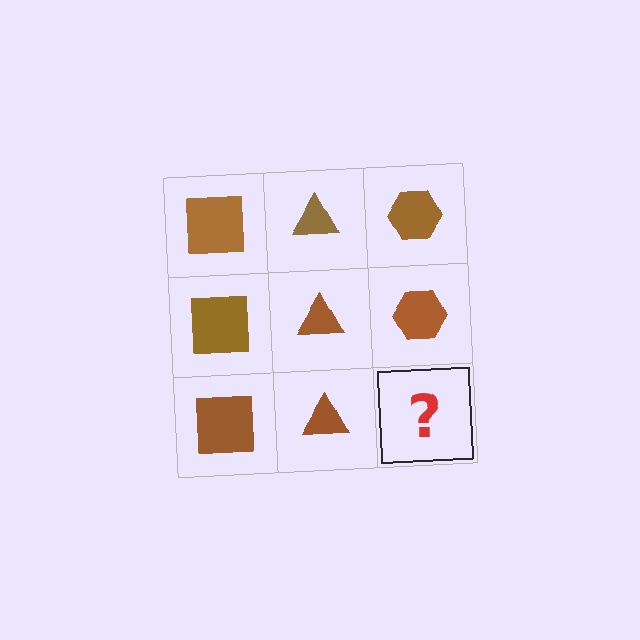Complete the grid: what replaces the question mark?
The question mark should be replaced with a brown hexagon.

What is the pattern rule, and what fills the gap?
The rule is that each column has a consistent shape. The gap should be filled with a brown hexagon.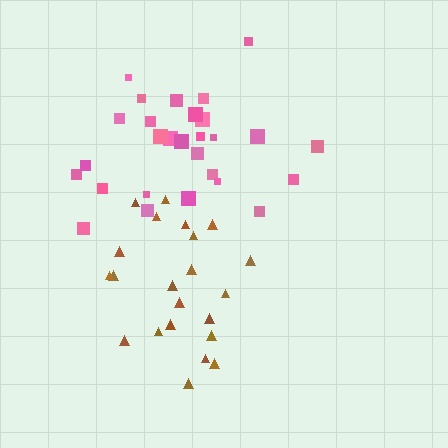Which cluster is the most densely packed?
Brown.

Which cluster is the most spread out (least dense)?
Pink.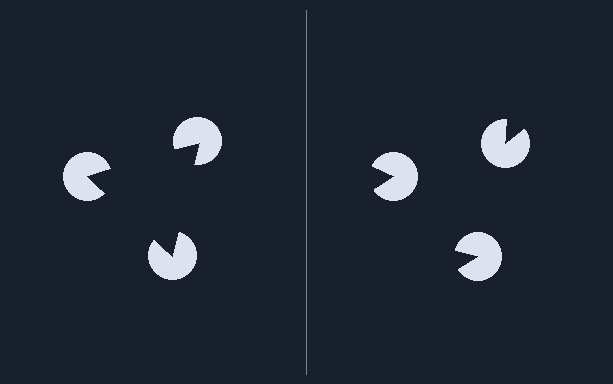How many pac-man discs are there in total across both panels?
6 — 3 on each side.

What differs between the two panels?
The pac-man discs are positioned identically on both sides; only the wedge orientations differ. On the left they align to a triangle; on the right they are misaligned.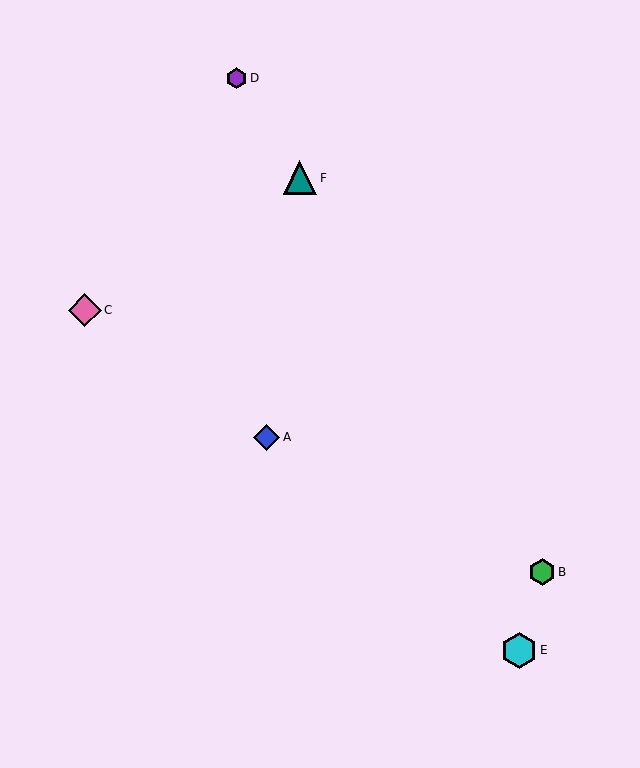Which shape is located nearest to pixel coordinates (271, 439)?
The blue diamond (labeled A) at (267, 437) is nearest to that location.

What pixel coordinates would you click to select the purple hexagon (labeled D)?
Click at (236, 78) to select the purple hexagon D.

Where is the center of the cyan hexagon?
The center of the cyan hexagon is at (519, 650).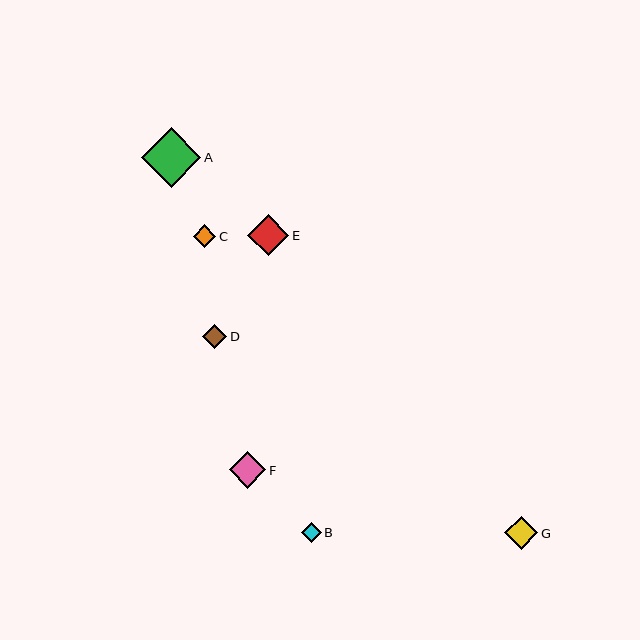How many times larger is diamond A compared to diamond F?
Diamond A is approximately 1.6 times the size of diamond F.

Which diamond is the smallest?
Diamond B is the smallest with a size of approximately 20 pixels.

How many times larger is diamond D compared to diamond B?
Diamond D is approximately 1.2 times the size of diamond B.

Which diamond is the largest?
Diamond A is the largest with a size of approximately 60 pixels.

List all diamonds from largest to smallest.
From largest to smallest: A, E, F, G, D, C, B.